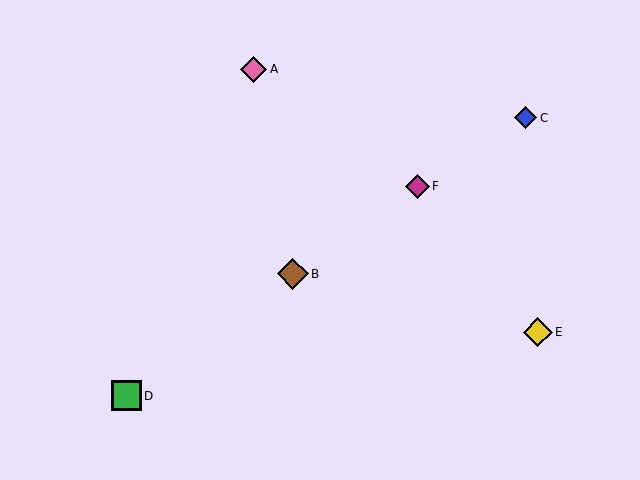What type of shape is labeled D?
Shape D is a green square.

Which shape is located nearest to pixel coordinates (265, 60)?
The pink diamond (labeled A) at (253, 69) is nearest to that location.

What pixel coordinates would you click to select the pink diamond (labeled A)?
Click at (253, 69) to select the pink diamond A.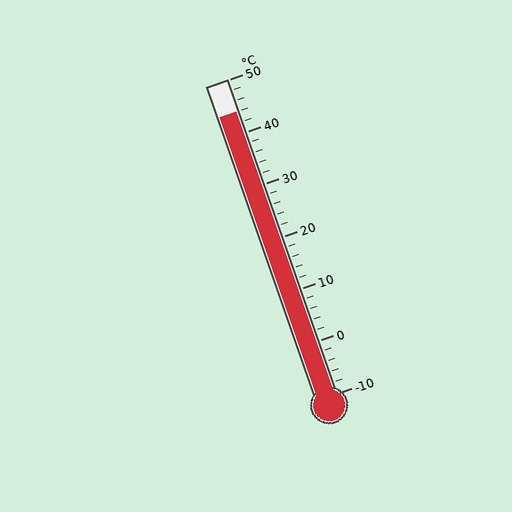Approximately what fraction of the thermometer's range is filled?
The thermometer is filled to approximately 90% of its range.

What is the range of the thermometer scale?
The thermometer scale ranges from -10°C to 50°C.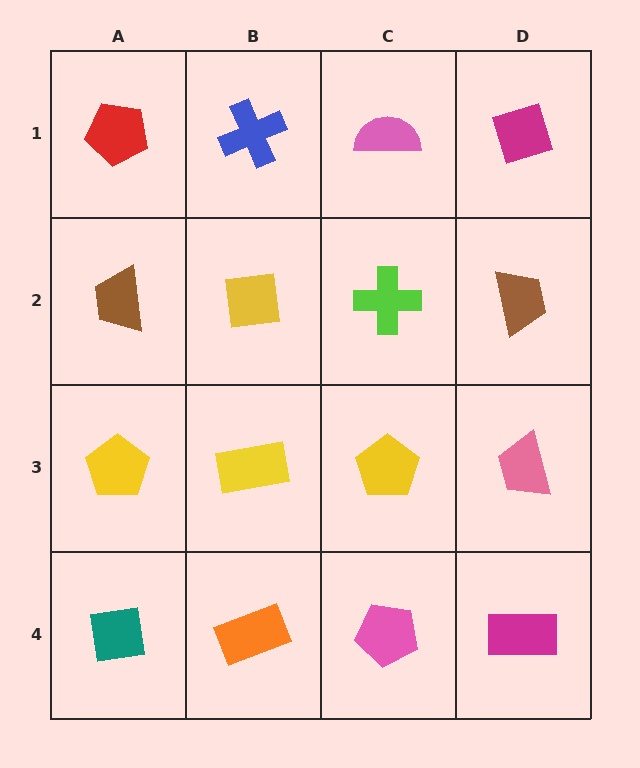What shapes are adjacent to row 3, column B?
A yellow square (row 2, column B), an orange rectangle (row 4, column B), a yellow pentagon (row 3, column A), a yellow pentagon (row 3, column C).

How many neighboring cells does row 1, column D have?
2.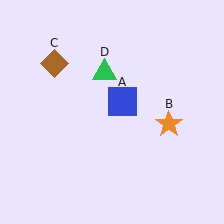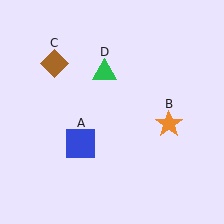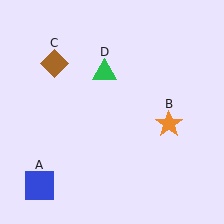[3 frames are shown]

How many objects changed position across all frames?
1 object changed position: blue square (object A).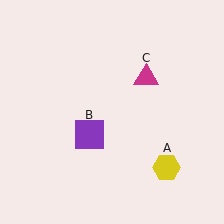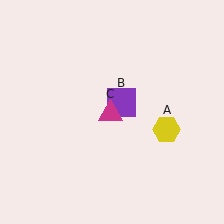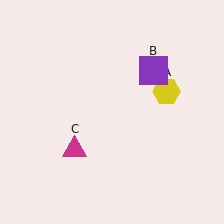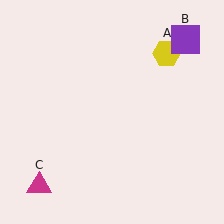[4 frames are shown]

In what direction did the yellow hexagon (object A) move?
The yellow hexagon (object A) moved up.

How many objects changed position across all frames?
3 objects changed position: yellow hexagon (object A), purple square (object B), magenta triangle (object C).